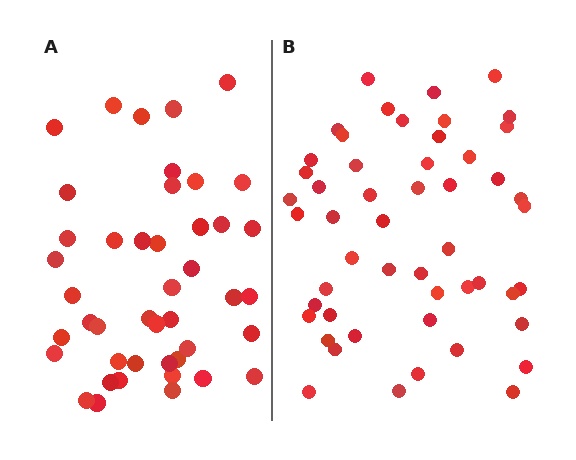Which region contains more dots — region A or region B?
Region B (the right region) has more dots.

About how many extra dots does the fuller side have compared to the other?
Region B has roughly 8 or so more dots than region A.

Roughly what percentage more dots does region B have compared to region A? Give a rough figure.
About 15% more.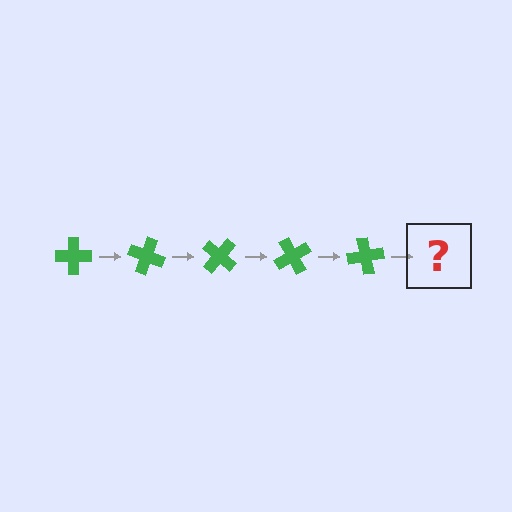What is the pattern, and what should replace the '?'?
The pattern is that the cross rotates 20 degrees each step. The '?' should be a green cross rotated 100 degrees.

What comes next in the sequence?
The next element should be a green cross rotated 100 degrees.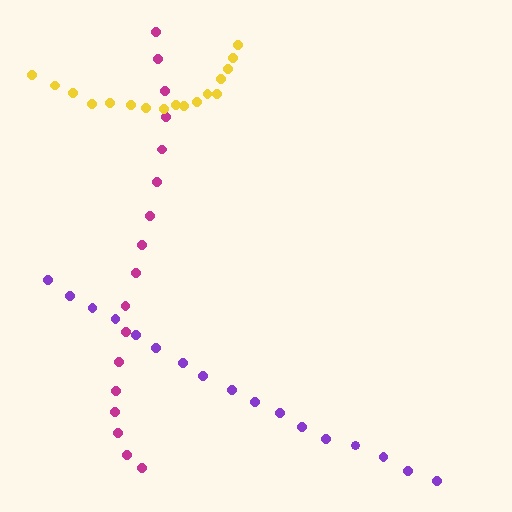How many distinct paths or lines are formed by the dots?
There are 3 distinct paths.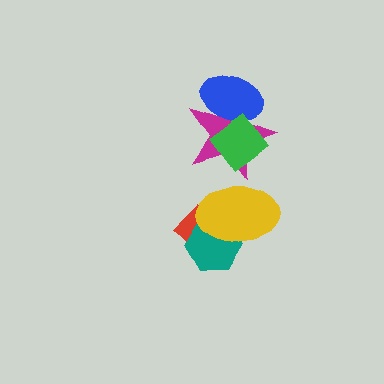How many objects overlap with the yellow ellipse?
3 objects overlap with the yellow ellipse.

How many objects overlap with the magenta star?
3 objects overlap with the magenta star.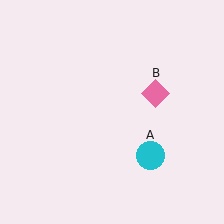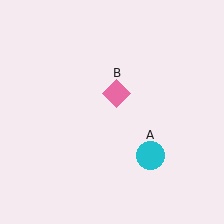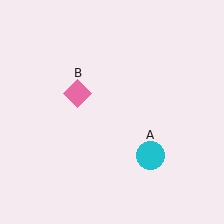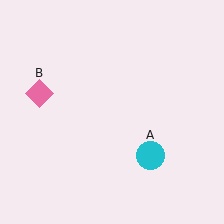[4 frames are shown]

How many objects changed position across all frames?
1 object changed position: pink diamond (object B).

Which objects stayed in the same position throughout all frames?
Cyan circle (object A) remained stationary.